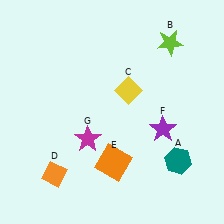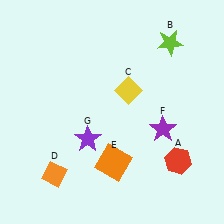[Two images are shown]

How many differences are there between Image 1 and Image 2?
There are 2 differences between the two images.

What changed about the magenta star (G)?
In Image 1, G is magenta. In Image 2, it changed to purple.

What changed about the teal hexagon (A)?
In Image 1, A is teal. In Image 2, it changed to red.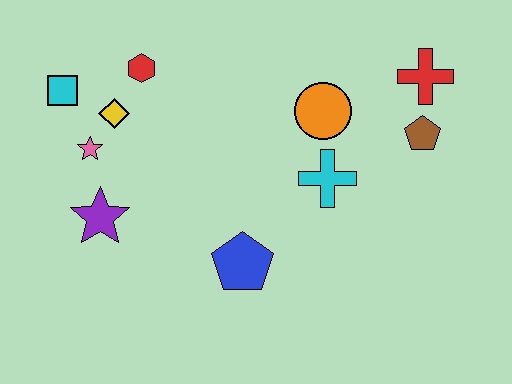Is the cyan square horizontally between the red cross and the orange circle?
No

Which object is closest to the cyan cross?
The orange circle is closest to the cyan cross.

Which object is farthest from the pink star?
The red cross is farthest from the pink star.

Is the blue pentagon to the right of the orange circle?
No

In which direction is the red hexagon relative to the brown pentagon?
The red hexagon is to the left of the brown pentagon.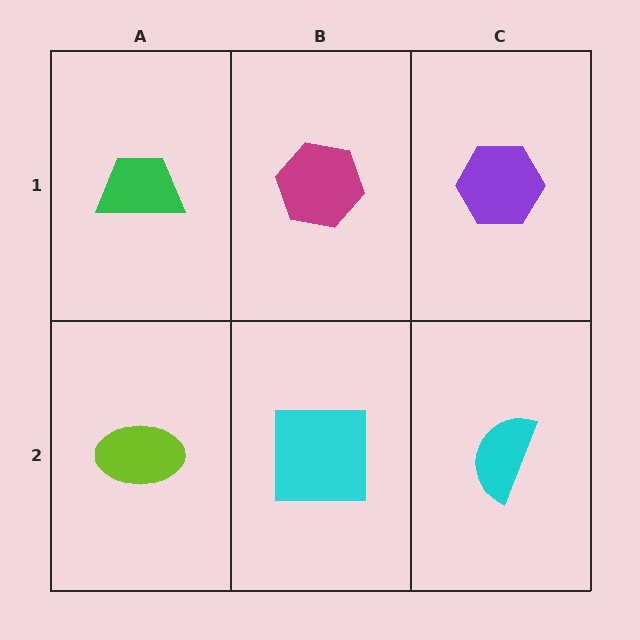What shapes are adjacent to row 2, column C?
A purple hexagon (row 1, column C), a cyan square (row 2, column B).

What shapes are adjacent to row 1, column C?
A cyan semicircle (row 2, column C), a magenta hexagon (row 1, column B).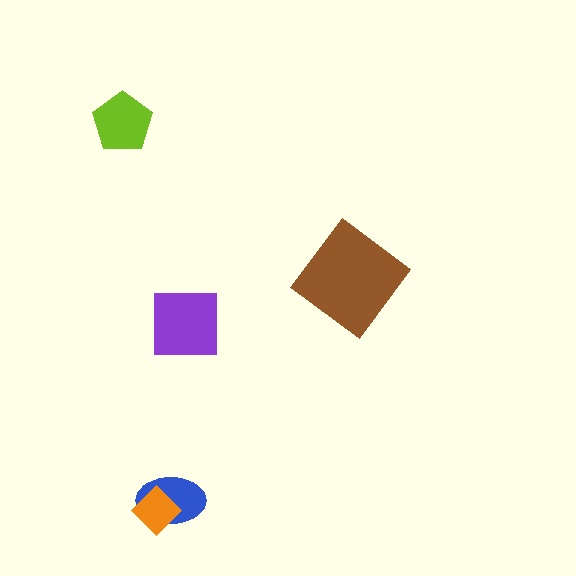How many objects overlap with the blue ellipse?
1 object overlaps with the blue ellipse.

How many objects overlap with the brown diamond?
0 objects overlap with the brown diamond.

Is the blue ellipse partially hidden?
Yes, it is partially covered by another shape.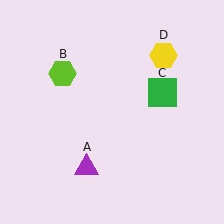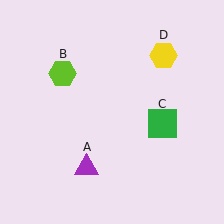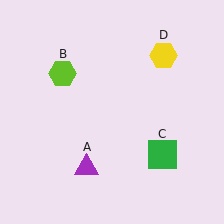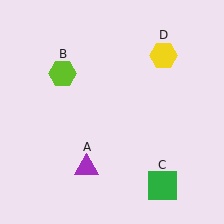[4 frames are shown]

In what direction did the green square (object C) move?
The green square (object C) moved down.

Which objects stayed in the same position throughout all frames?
Purple triangle (object A) and lime hexagon (object B) and yellow hexagon (object D) remained stationary.